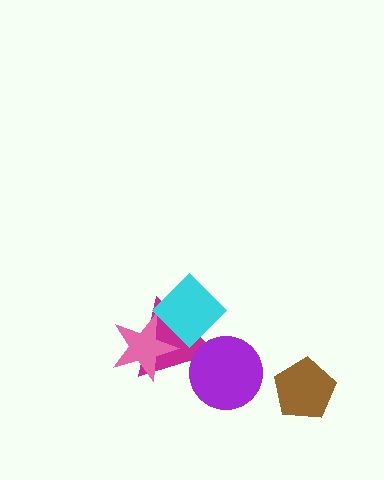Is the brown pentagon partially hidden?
No, no other shape covers it.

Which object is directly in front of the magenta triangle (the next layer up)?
The pink star is directly in front of the magenta triangle.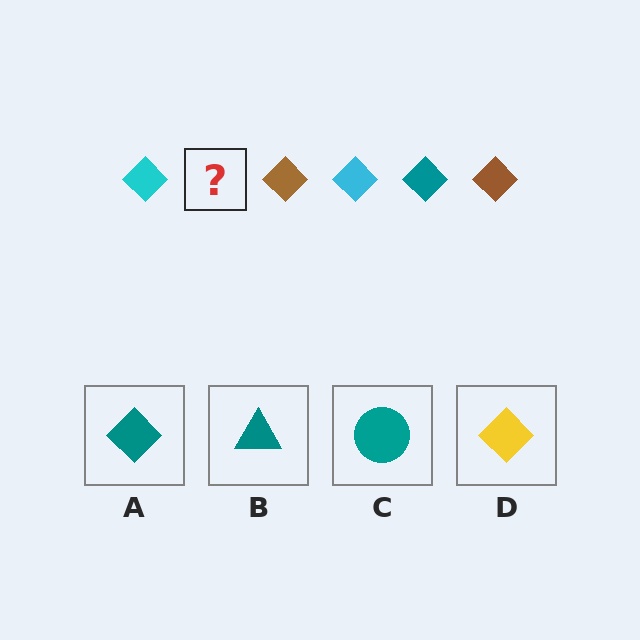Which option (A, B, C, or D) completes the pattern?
A.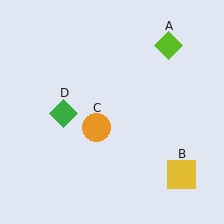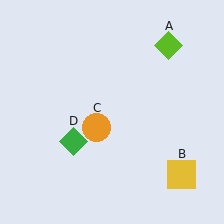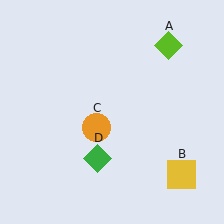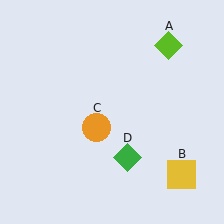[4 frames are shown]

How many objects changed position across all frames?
1 object changed position: green diamond (object D).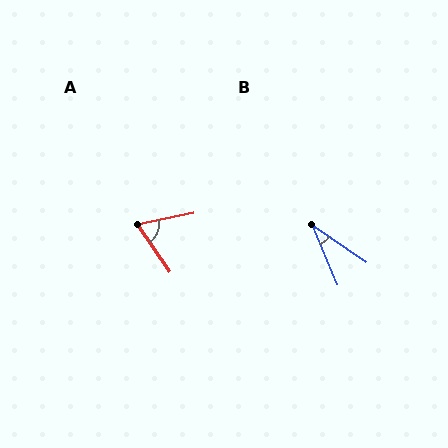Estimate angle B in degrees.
Approximately 32 degrees.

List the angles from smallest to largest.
B (32°), A (67°).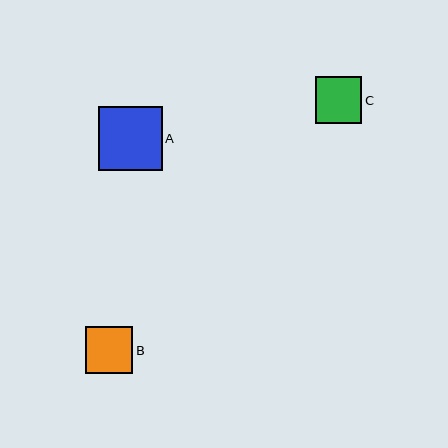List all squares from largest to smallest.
From largest to smallest: A, B, C.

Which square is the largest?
Square A is the largest with a size of approximately 64 pixels.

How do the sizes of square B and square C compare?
Square B and square C are approximately the same size.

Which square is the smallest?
Square C is the smallest with a size of approximately 47 pixels.